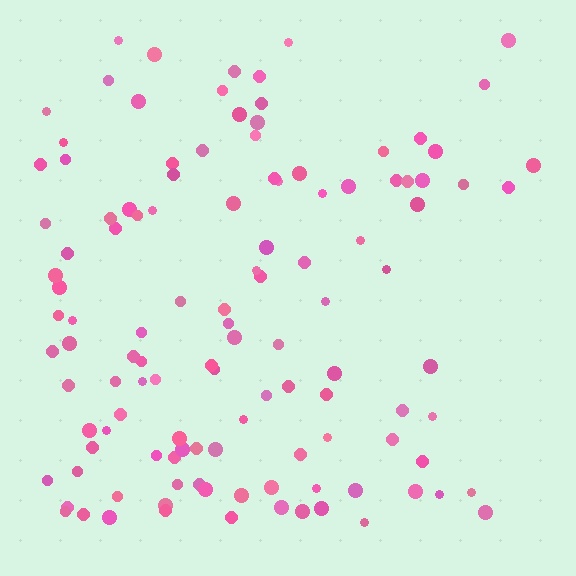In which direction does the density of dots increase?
From right to left, with the left side densest.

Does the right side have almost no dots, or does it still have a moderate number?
Still a moderate number, just noticeably fewer than the left.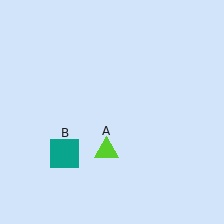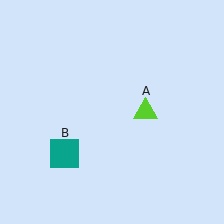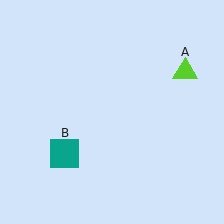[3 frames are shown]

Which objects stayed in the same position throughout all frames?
Teal square (object B) remained stationary.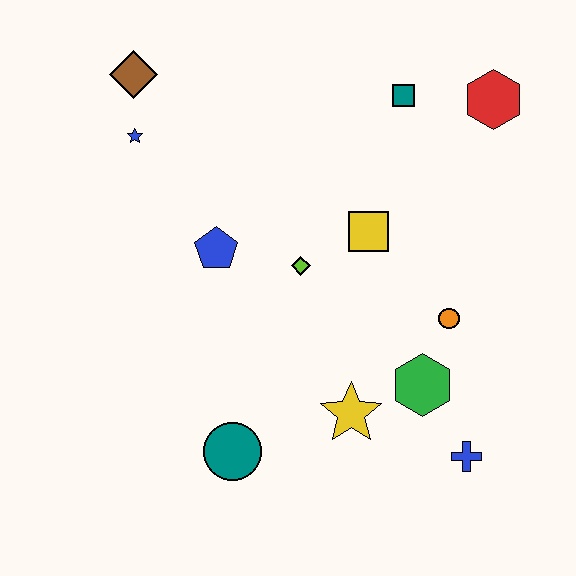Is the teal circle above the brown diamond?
No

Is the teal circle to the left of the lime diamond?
Yes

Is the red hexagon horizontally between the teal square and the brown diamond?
No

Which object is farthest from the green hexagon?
The brown diamond is farthest from the green hexagon.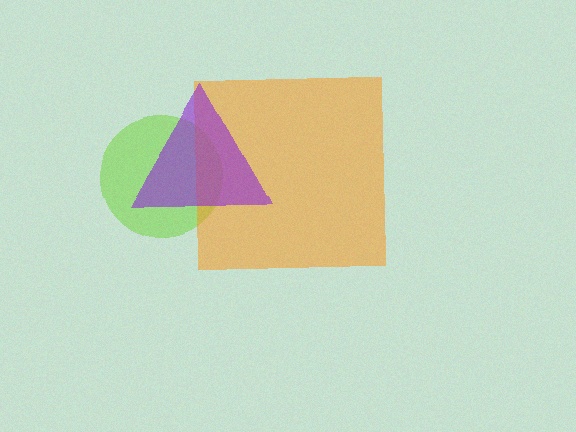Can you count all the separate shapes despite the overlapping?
Yes, there are 3 separate shapes.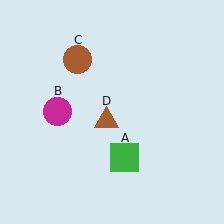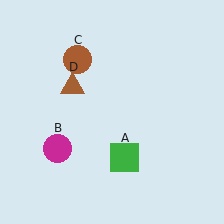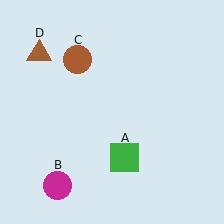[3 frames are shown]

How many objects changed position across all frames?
2 objects changed position: magenta circle (object B), brown triangle (object D).